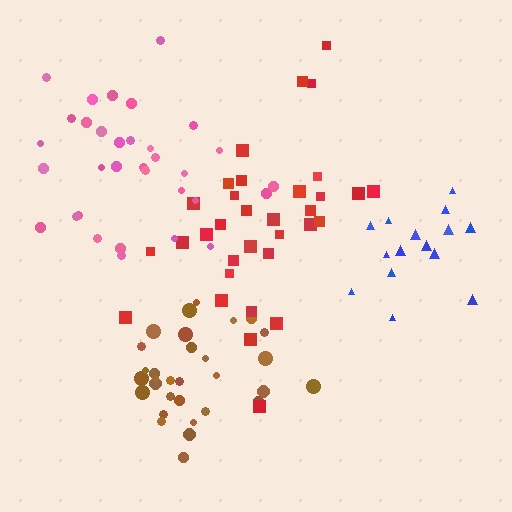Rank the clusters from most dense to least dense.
brown, blue, pink, red.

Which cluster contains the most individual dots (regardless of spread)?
Red (34).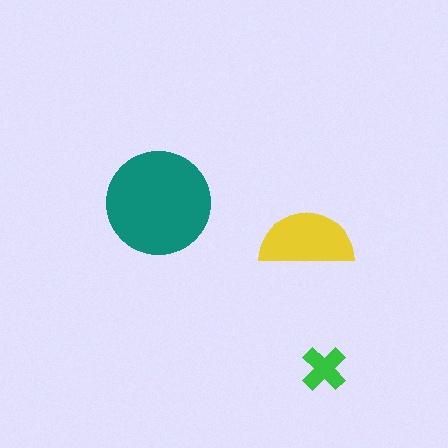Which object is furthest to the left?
The teal circle is leftmost.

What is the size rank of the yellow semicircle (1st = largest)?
2nd.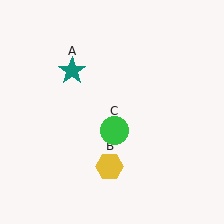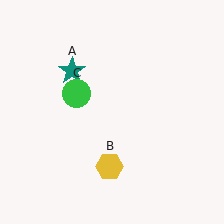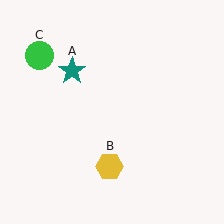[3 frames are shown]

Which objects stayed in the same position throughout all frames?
Teal star (object A) and yellow hexagon (object B) remained stationary.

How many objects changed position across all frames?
1 object changed position: green circle (object C).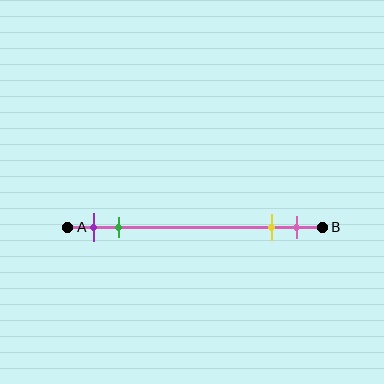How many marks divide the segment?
There are 4 marks dividing the segment.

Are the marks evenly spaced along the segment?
No, the marks are not evenly spaced.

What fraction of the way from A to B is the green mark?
The green mark is approximately 20% (0.2) of the way from A to B.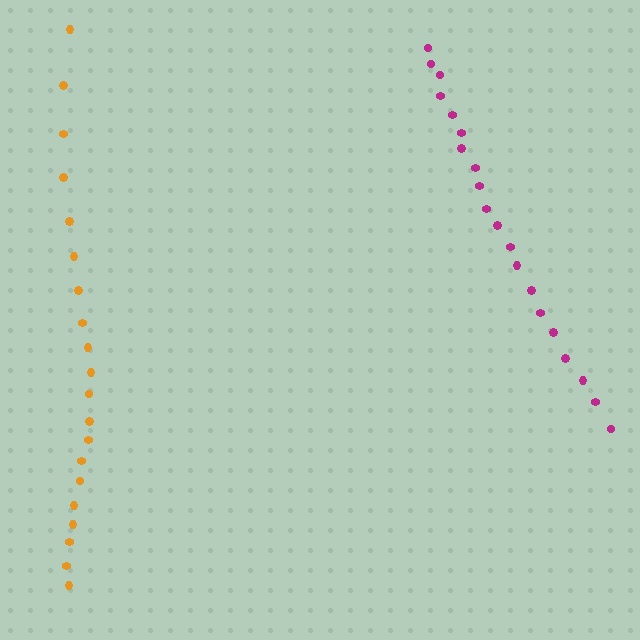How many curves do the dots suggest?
There are 2 distinct paths.